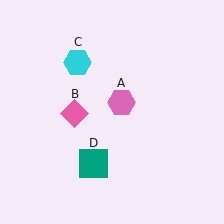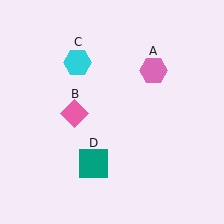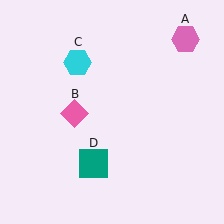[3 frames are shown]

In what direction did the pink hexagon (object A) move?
The pink hexagon (object A) moved up and to the right.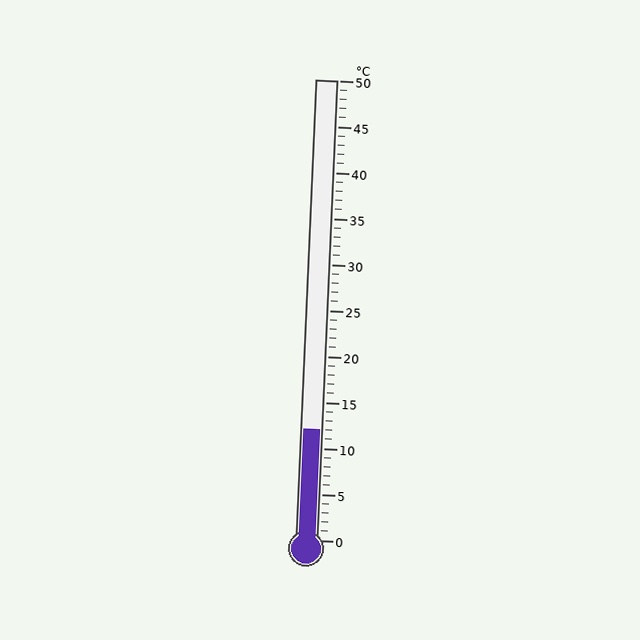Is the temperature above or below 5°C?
The temperature is above 5°C.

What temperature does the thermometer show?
The thermometer shows approximately 12°C.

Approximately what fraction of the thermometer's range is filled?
The thermometer is filled to approximately 25% of its range.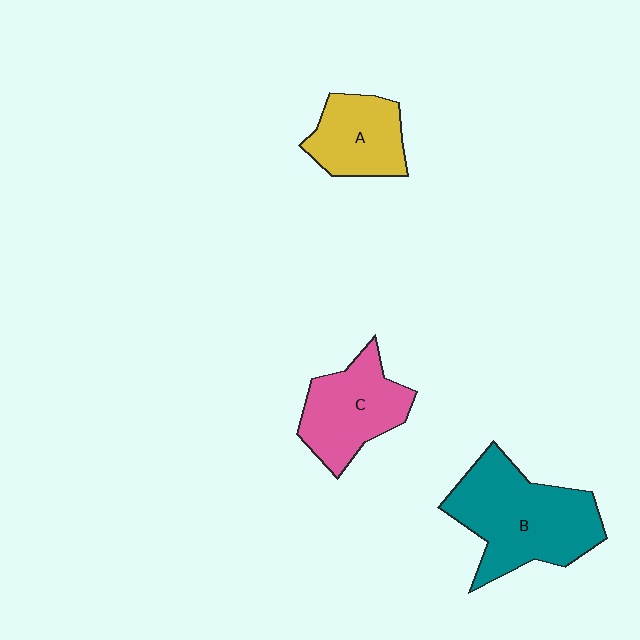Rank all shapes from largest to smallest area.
From largest to smallest: B (teal), C (pink), A (yellow).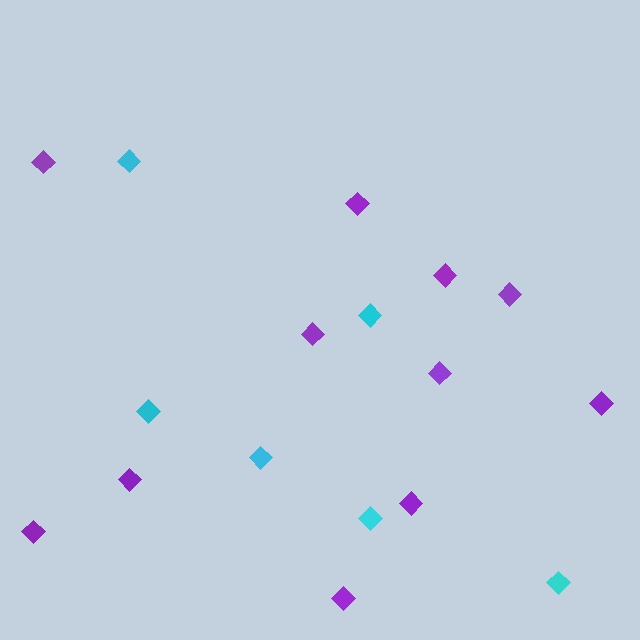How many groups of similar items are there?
There are 2 groups: one group of cyan diamonds (6) and one group of purple diamonds (11).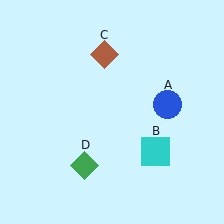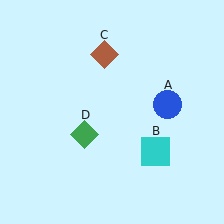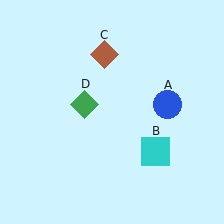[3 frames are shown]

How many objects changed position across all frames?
1 object changed position: green diamond (object D).